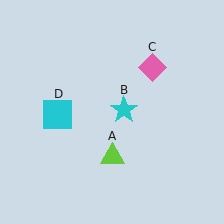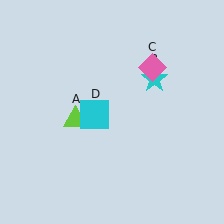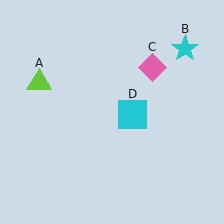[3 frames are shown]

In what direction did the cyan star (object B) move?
The cyan star (object B) moved up and to the right.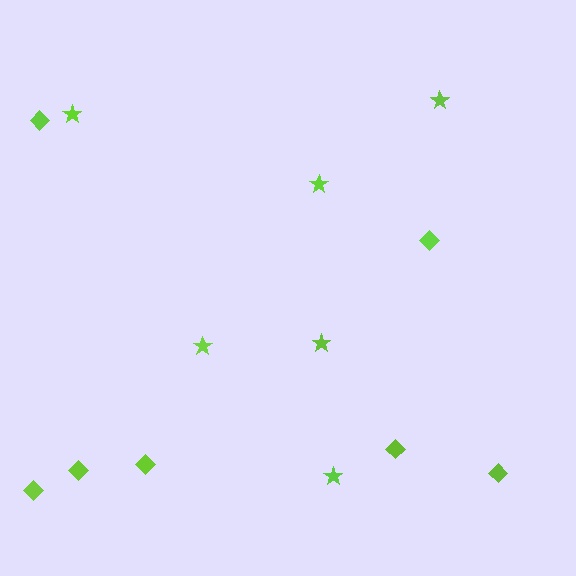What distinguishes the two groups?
There are 2 groups: one group of stars (6) and one group of diamonds (7).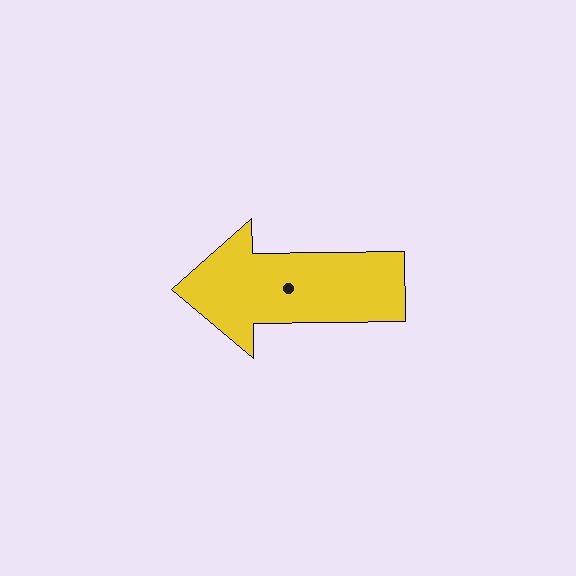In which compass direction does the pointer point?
West.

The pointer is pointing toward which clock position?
Roughly 9 o'clock.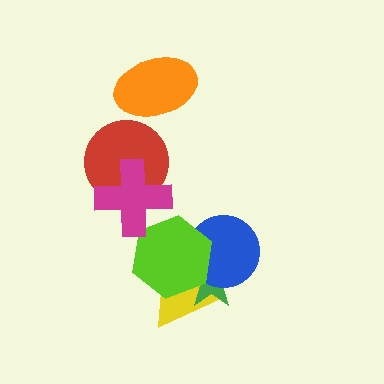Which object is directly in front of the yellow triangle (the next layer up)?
The green star is directly in front of the yellow triangle.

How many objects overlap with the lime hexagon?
4 objects overlap with the lime hexagon.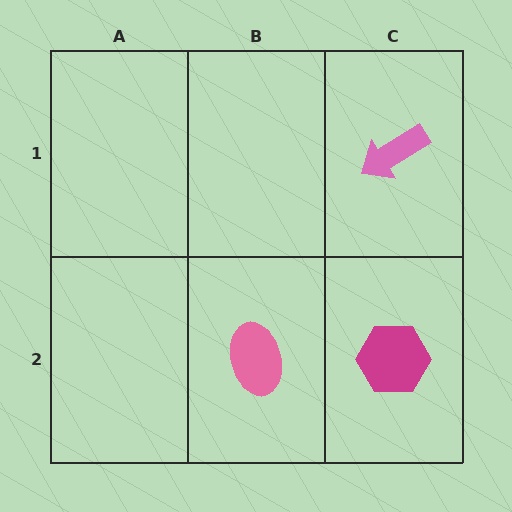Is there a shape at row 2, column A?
No, that cell is empty.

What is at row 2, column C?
A magenta hexagon.